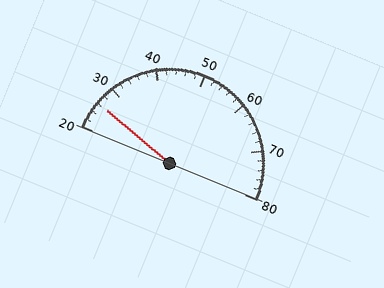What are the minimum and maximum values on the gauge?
The gauge ranges from 20 to 80.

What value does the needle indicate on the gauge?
The needle indicates approximately 26.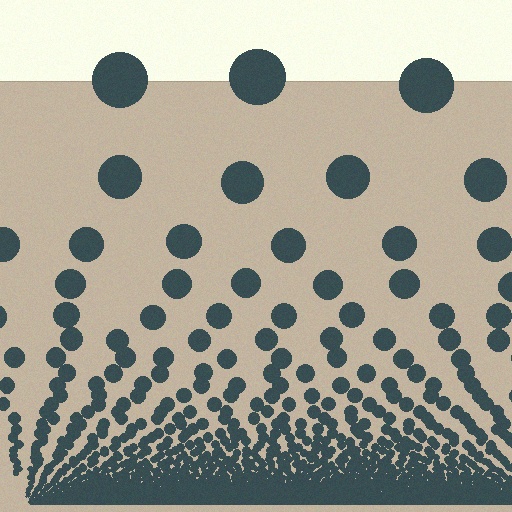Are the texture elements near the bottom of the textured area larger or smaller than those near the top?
Smaller. The gradient is inverted — elements near the bottom are smaller and denser.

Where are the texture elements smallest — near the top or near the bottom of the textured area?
Near the bottom.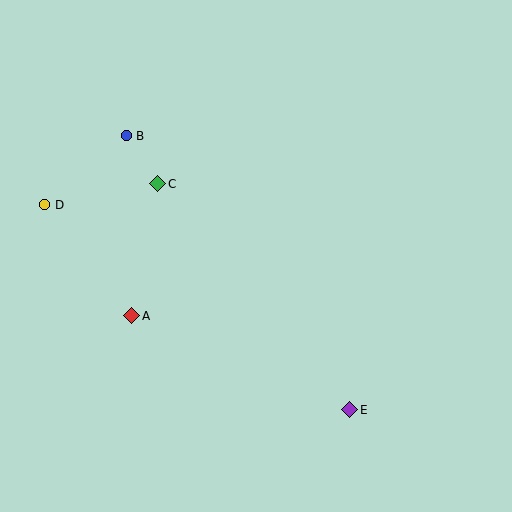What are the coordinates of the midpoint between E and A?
The midpoint between E and A is at (241, 363).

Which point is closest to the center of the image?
Point C at (158, 184) is closest to the center.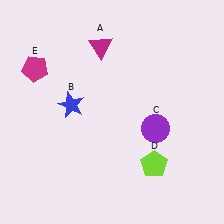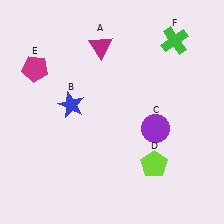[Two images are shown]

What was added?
A green cross (F) was added in Image 2.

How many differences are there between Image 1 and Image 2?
There is 1 difference between the two images.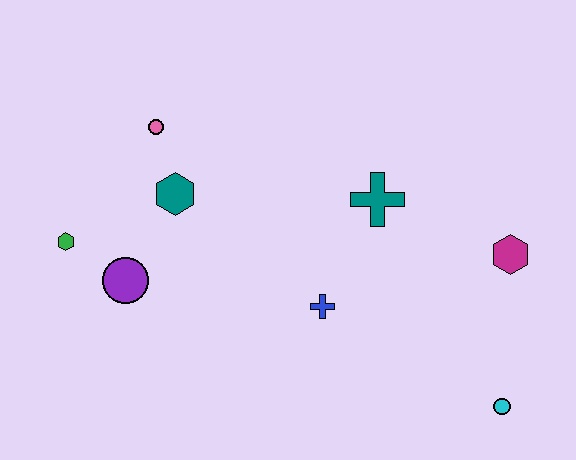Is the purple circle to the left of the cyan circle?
Yes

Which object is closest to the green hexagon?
The purple circle is closest to the green hexagon.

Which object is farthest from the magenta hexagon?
The green hexagon is farthest from the magenta hexagon.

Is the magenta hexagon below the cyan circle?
No